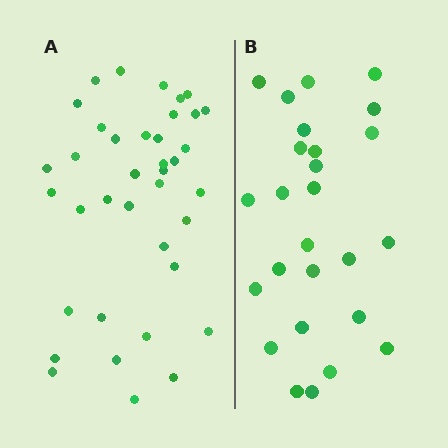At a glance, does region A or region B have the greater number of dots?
Region A (the left region) has more dots.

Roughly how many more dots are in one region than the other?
Region A has roughly 12 or so more dots than region B.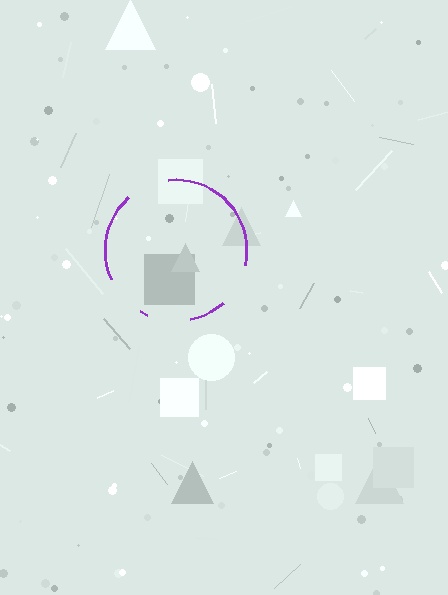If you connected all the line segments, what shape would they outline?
They would outline a circle.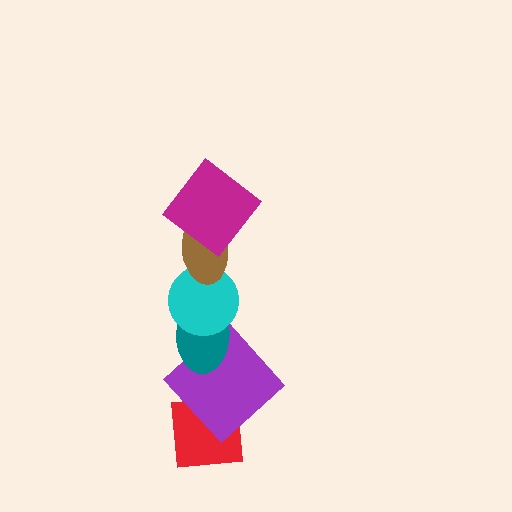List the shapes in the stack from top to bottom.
From top to bottom: the magenta diamond, the brown ellipse, the cyan circle, the teal ellipse, the purple diamond, the red square.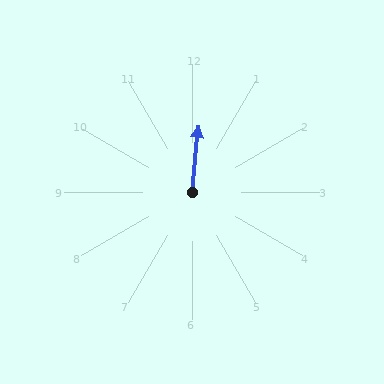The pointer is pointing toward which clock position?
Roughly 12 o'clock.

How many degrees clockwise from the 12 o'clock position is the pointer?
Approximately 5 degrees.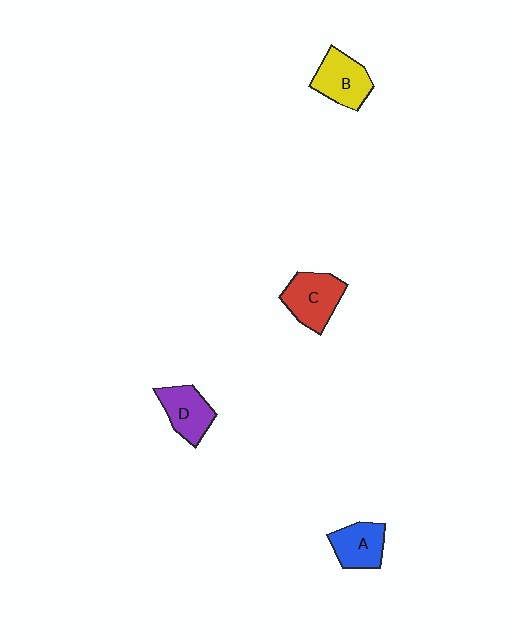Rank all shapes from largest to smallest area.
From largest to smallest: C (red), B (yellow), D (purple), A (blue).